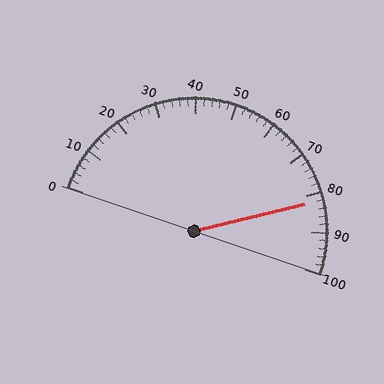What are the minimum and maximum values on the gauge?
The gauge ranges from 0 to 100.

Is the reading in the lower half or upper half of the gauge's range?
The reading is in the upper half of the range (0 to 100).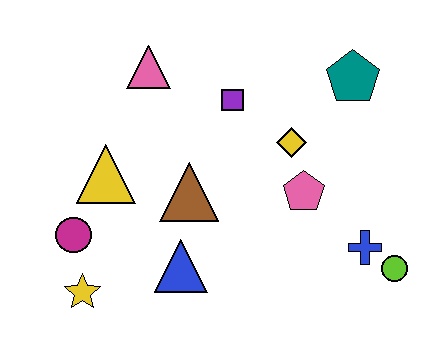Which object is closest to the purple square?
The yellow diamond is closest to the purple square.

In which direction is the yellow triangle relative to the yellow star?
The yellow triangle is above the yellow star.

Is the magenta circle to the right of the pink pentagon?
No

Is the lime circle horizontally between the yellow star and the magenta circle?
No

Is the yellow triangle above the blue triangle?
Yes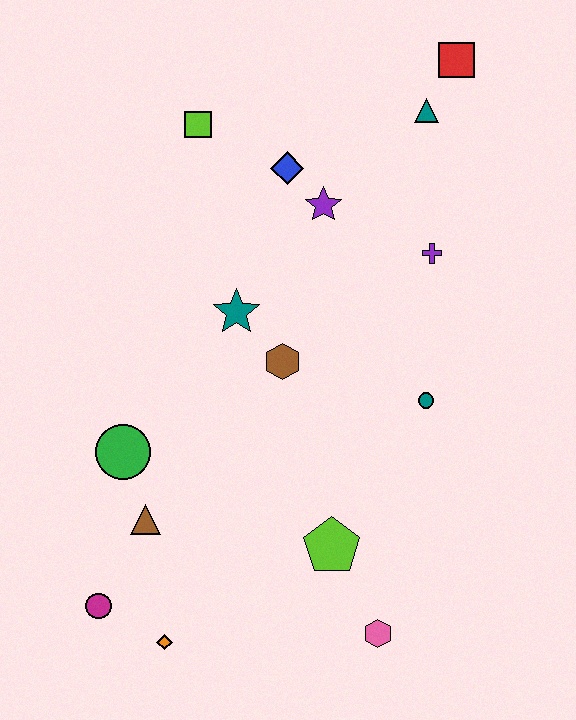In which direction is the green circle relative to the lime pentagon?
The green circle is to the left of the lime pentagon.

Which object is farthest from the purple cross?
The magenta circle is farthest from the purple cross.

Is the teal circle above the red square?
No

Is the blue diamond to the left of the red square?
Yes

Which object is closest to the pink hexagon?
The lime pentagon is closest to the pink hexagon.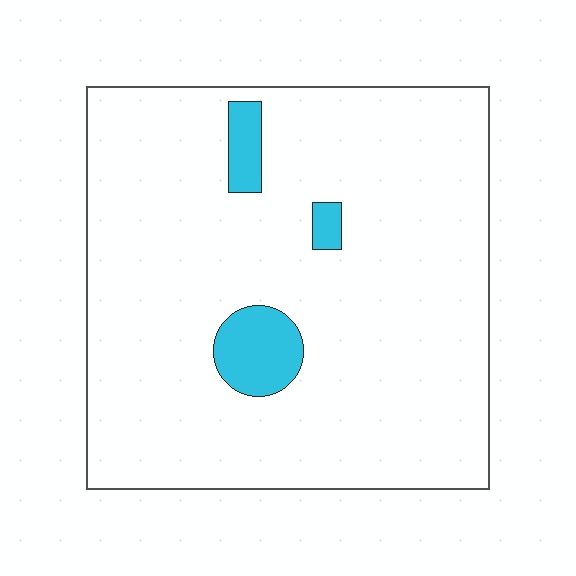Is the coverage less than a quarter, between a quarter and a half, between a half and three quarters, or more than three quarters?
Less than a quarter.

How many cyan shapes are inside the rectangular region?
3.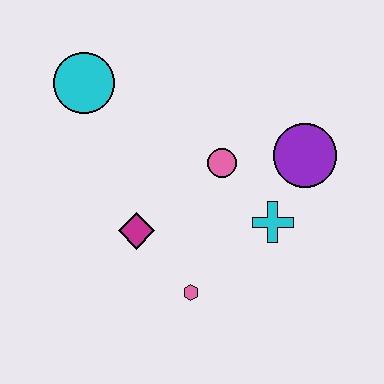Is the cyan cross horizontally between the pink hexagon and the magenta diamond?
No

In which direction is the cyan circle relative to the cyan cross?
The cyan circle is to the left of the cyan cross.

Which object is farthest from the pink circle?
The cyan circle is farthest from the pink circle.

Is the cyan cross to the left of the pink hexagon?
No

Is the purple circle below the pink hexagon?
No